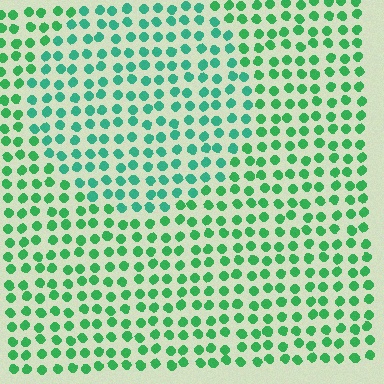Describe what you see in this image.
The image is filled with small green elements in a uniform arrangement. A circle-shaped region is visible where the elements are tinted to a slightly different hue, forming a subtle color boundary.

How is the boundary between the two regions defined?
The boundary is defined purely by a slight shift in hue (about 24 degrees). Spacing, size, and orientation are identical on both sides.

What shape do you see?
I see a circle.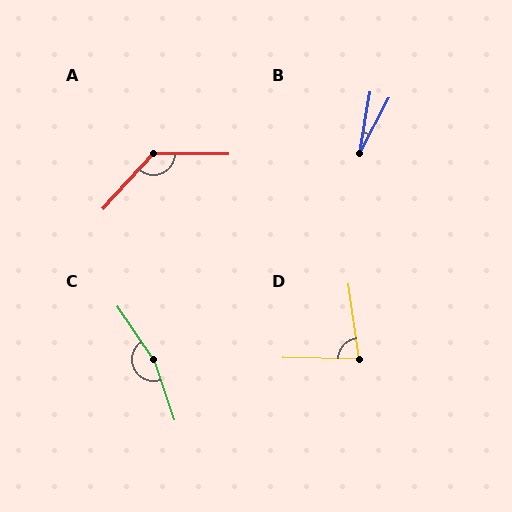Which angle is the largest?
C, at approximately 165 degrees.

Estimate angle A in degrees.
Approximately 132 degrees.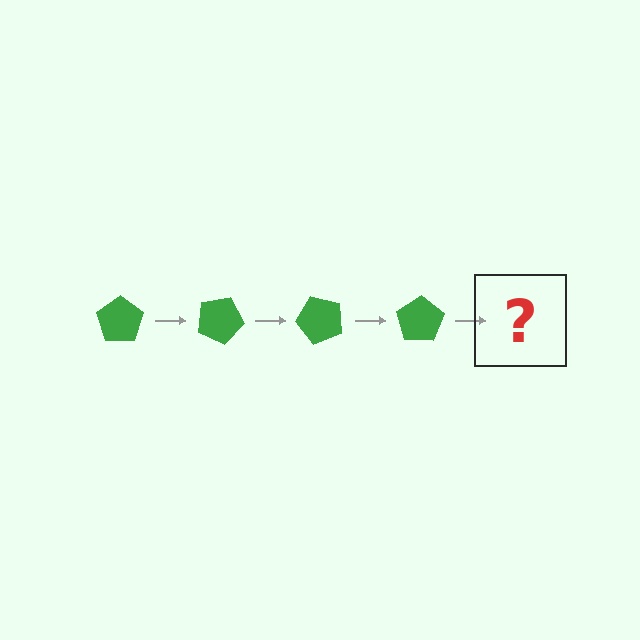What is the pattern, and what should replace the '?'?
The pattern is that the pentagon rotates 25 degrees each step. The '?' should be a green pentagon rotated 100 degrees.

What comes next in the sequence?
The next element should be a green pentagon rotated 100 degrees.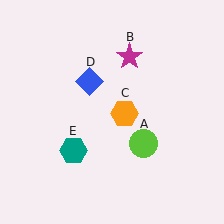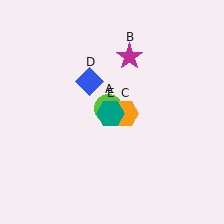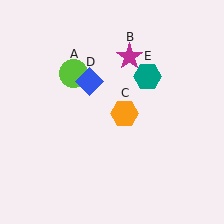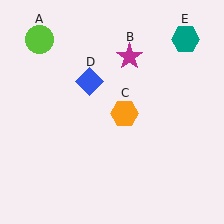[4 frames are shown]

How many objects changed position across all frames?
2 objects changed position: lime circle (object A), teal hexagon (object E).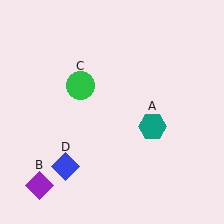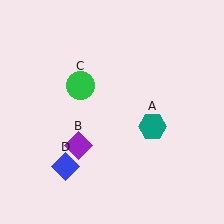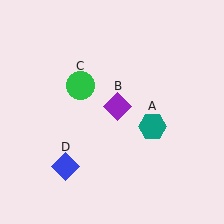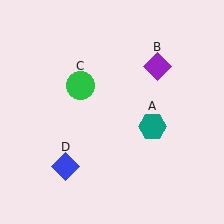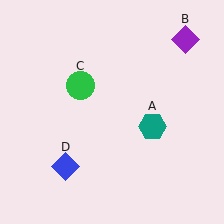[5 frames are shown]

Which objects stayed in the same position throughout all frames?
Teal hexagon (object A) and green circle (object C) and blue diamond (object D) remained stationary.